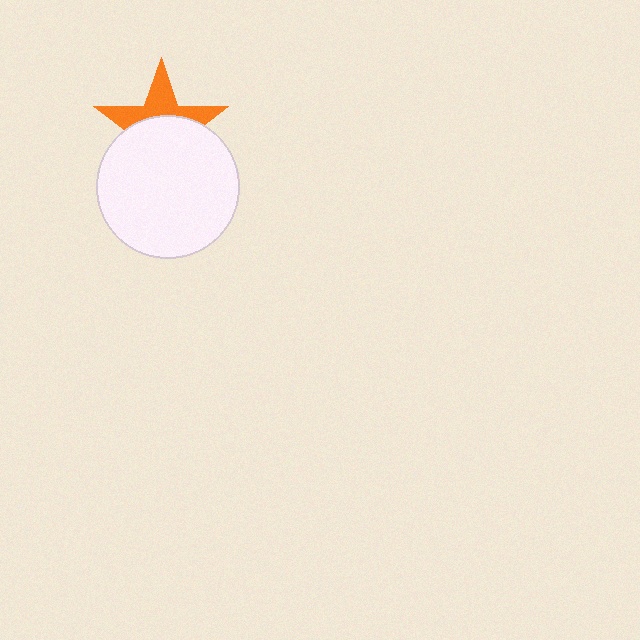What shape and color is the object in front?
The object in front is a white circle.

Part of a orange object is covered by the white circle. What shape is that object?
It is a star.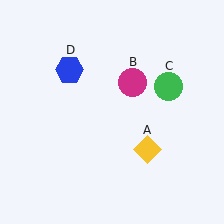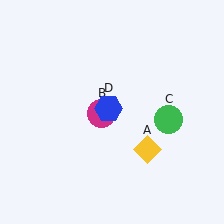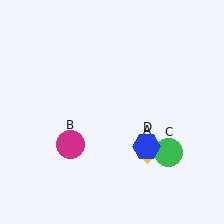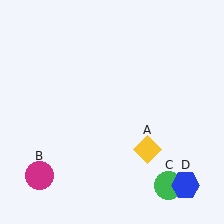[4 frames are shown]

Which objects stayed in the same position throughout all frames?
Yellow diamond (object A) remained stationary.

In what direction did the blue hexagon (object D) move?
The blue hexagon (object D) moved down and to the right.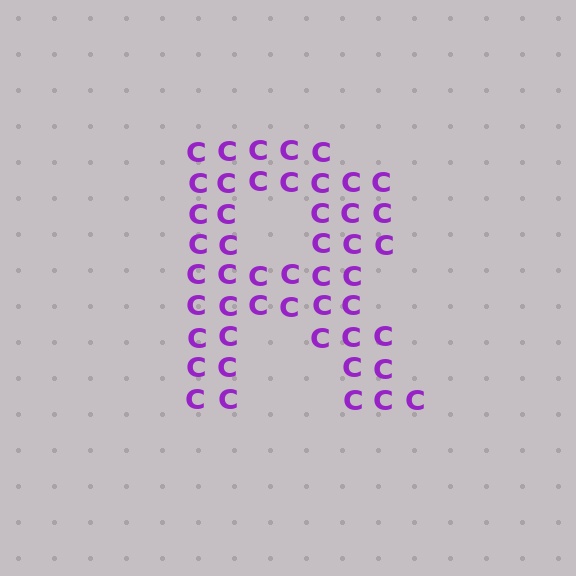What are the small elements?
The small elements are letter C's.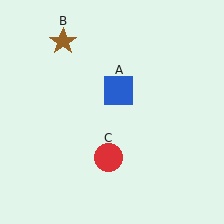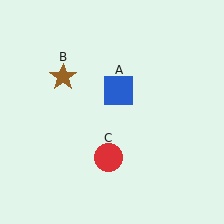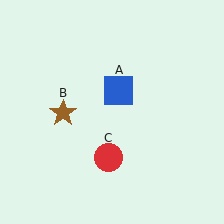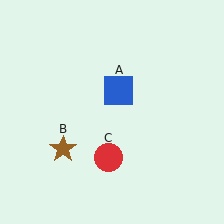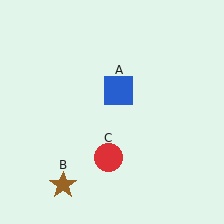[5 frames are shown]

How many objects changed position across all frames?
1 object changed position: brown star (object B).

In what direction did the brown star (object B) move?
The brown star (object B) moved down.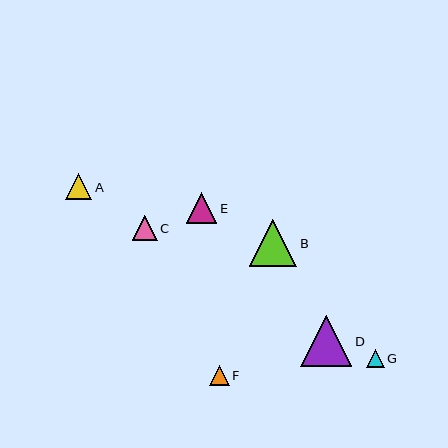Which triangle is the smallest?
Triangle G is the smallest with a size of approximately 18 pixels.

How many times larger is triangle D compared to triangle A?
Triangle D is approximately 2.0 times the size of triangle A.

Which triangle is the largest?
Triangle D is the largest with a size of approximately 51 pixels.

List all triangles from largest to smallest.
From largest to smallest: D, B, E, A, C, F, G.